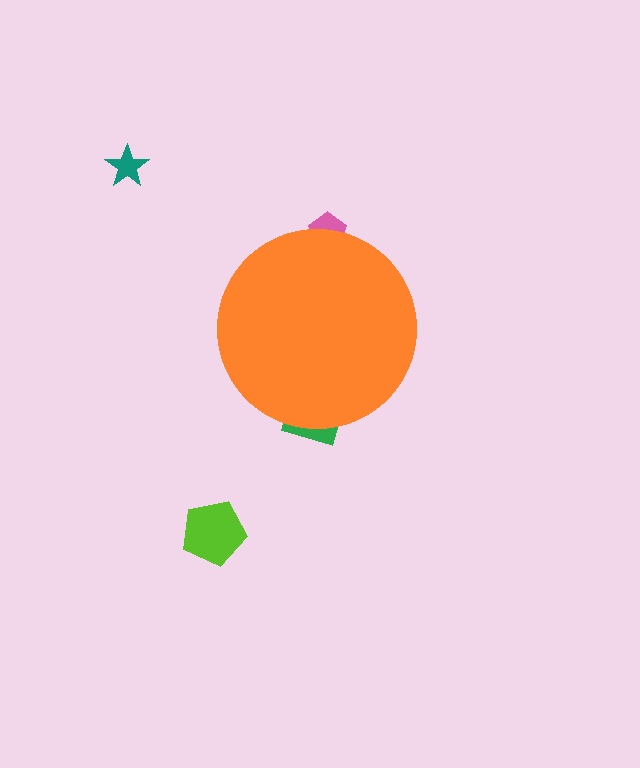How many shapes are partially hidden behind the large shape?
2 shapes are partially hidden.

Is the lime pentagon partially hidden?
No, the lime pentagon is fully visible.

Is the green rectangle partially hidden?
Yes, the green rectangle is partially hidden behind the orange circle.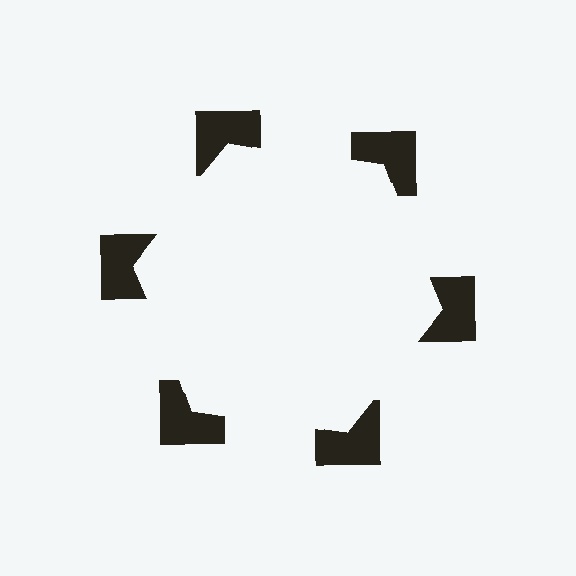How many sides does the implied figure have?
6 sides.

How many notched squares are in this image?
There are 6 — one at each vertex of the illusory hexagon.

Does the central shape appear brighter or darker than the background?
It typically appears slightly brighter than the background, even though no actual brightness change is drawn.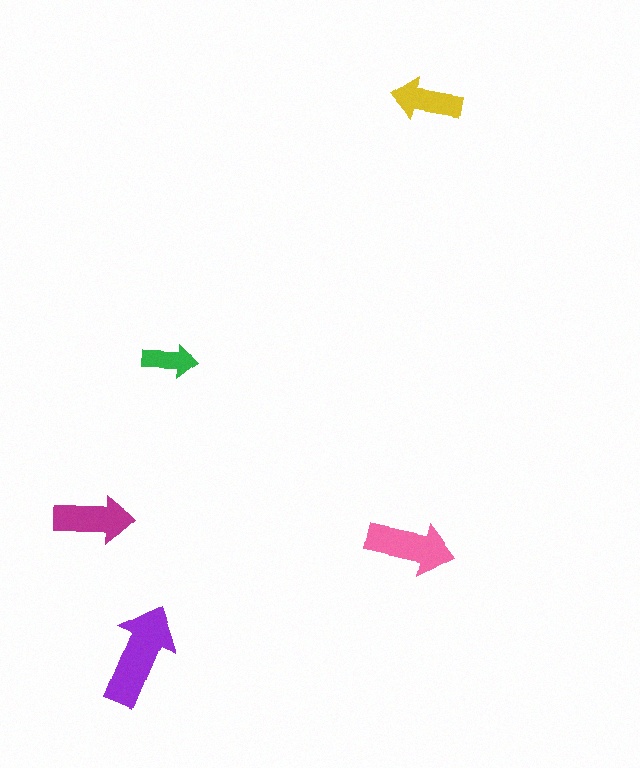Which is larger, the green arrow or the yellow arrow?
The yellow one.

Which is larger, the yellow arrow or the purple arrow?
The purple one.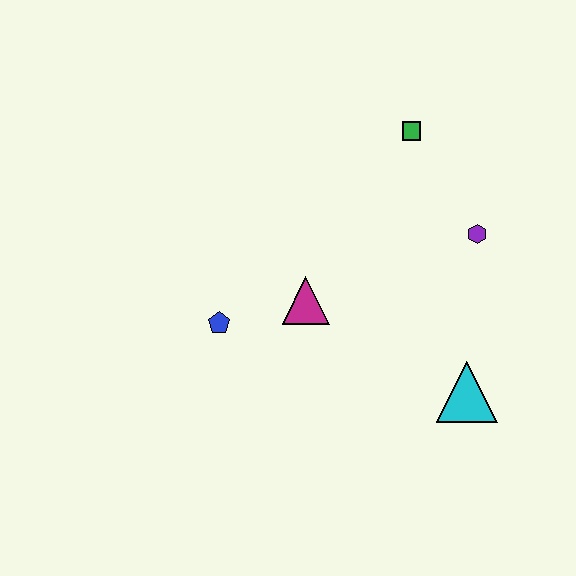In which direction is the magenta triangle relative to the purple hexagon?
The magenta triangle is to the left of the purple hexagon.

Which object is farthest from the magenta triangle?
The green square is farthest from the magenta triangle.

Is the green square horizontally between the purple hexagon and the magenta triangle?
Yes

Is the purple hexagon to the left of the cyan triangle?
No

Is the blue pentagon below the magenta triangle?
Yes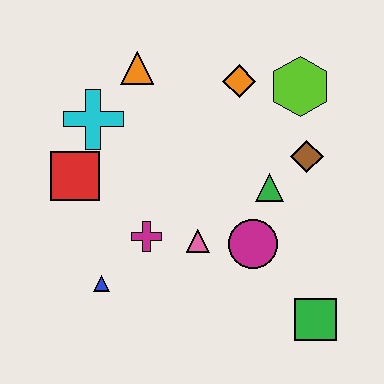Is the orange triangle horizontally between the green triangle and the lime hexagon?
No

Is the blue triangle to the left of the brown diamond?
Yes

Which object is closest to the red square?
The cyan cross is closest to the red square.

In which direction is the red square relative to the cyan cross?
The red square is below the cyan cross.